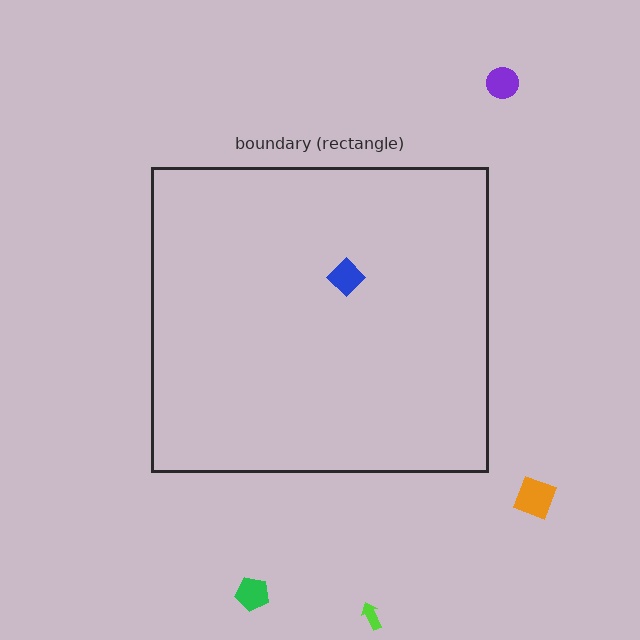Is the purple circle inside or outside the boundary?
Outside.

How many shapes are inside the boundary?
1 inside, 4 outside.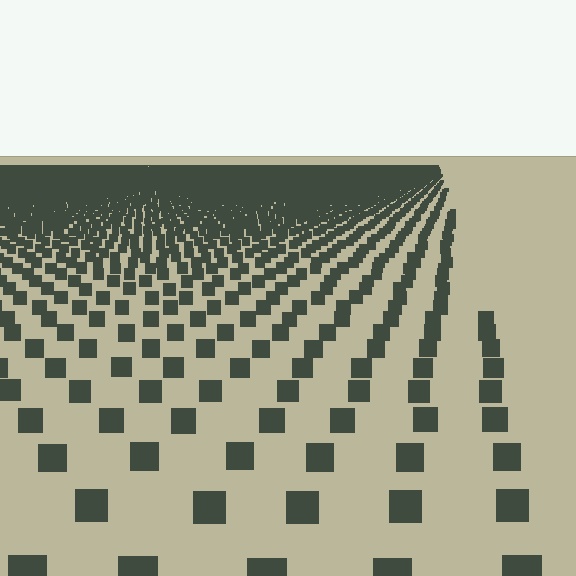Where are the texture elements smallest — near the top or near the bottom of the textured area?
Near the top.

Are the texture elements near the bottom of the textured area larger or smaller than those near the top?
Larger. Near the bottom, elements are closer to the viewer and appear at a bigger on-screen size.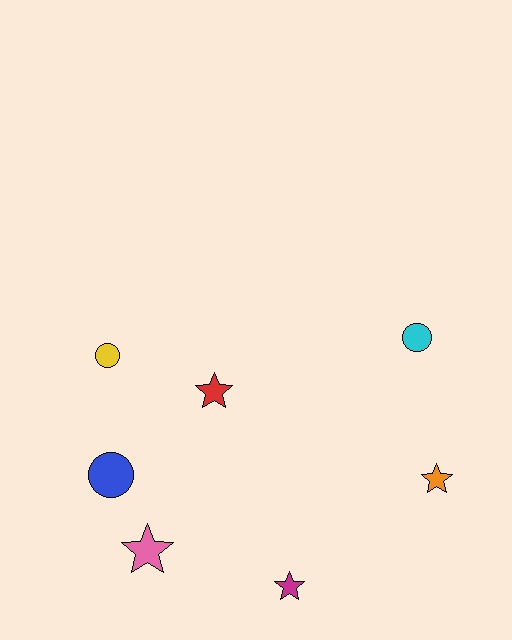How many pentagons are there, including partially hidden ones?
There are no pentagons.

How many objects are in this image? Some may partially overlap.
There are 7 objects.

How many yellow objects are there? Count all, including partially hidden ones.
There is 1 yellow object.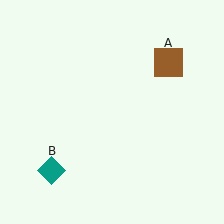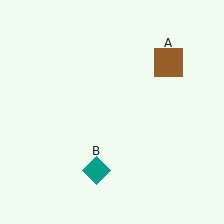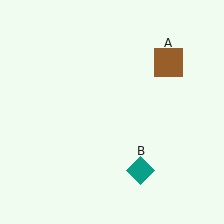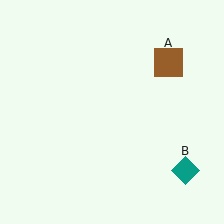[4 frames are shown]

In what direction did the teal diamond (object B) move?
The teal diamond (object B) moved right.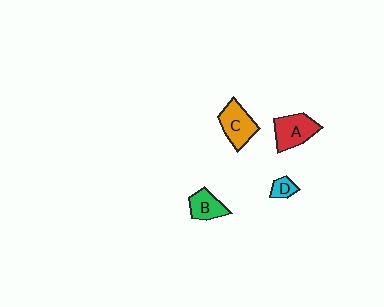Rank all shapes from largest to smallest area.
From largest to smallest: A (red), C (orange), B (green), D (cyan).